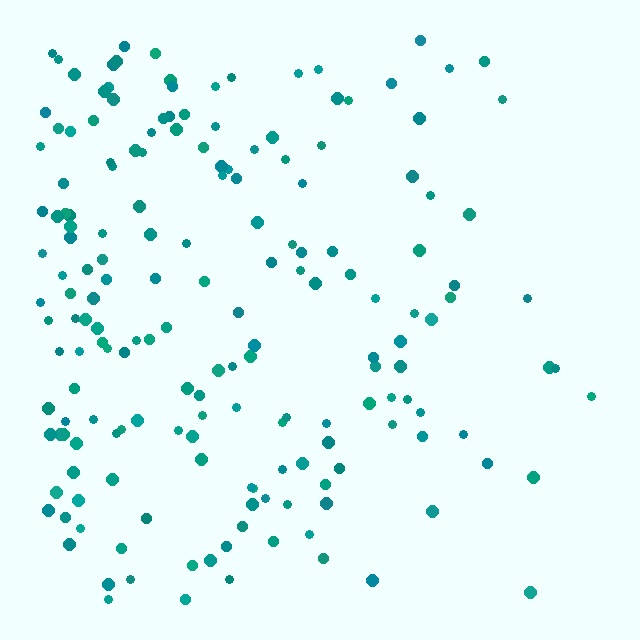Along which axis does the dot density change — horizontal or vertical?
Horizontal.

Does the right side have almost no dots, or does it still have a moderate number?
Still a moderate number, just noticeably fewer than the left.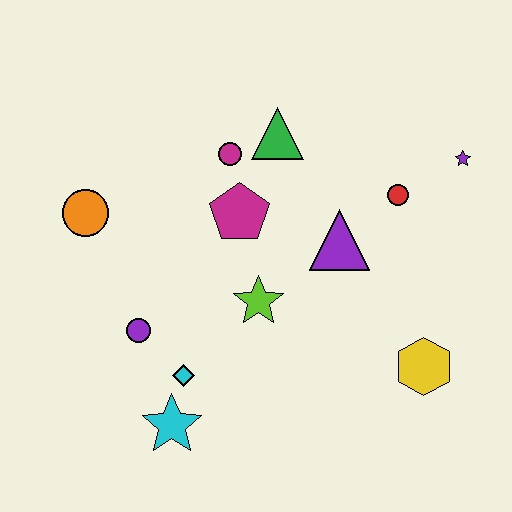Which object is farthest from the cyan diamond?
The purple star is farthest from the cyan diamond.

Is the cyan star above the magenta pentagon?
No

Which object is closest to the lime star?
The magenta pentagon is closest to the lime star.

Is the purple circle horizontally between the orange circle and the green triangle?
Yes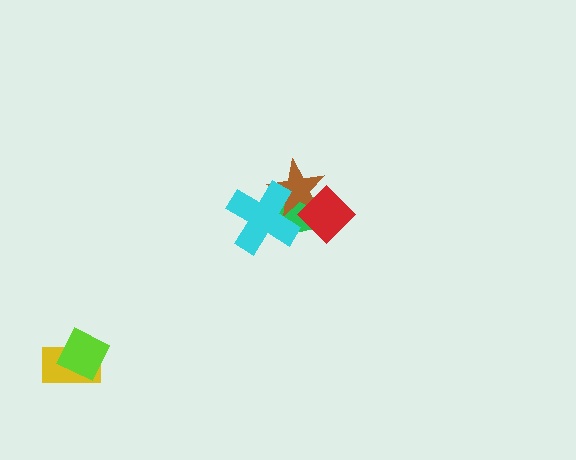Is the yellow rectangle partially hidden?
Yes, it is partially covered by another shape.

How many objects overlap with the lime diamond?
1 object overlaps with the lime diamond.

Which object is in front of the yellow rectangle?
The lime diamond is in front of the yellow rectangle.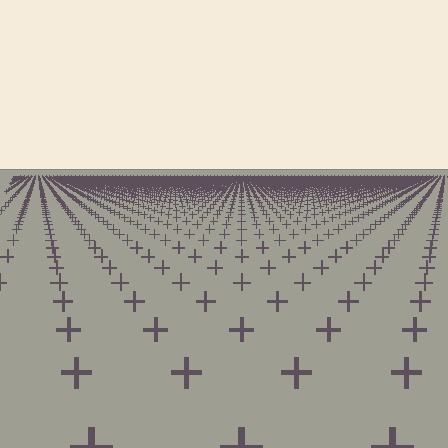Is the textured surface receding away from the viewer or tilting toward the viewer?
The surface is receding away from the viewer. Texture elements get smaller and denser toward the top.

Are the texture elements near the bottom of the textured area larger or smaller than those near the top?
Larger. Near the bottom, elements are closer to the viewer and appear at a bigger on-screen size.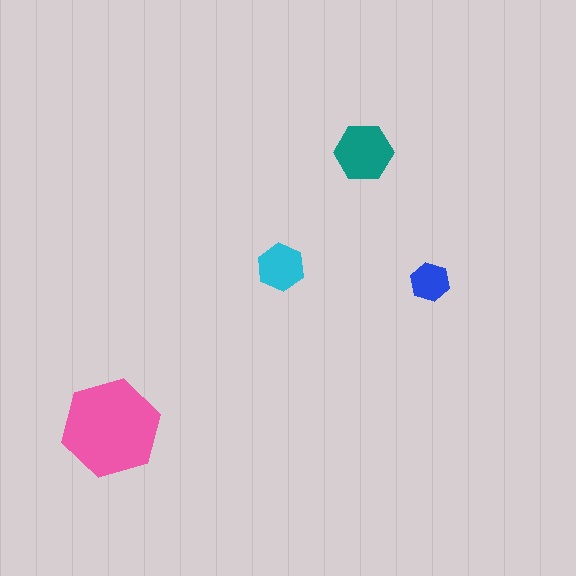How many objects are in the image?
There are 4 objects in the image.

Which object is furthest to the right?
The blue hexagon is rightmost.